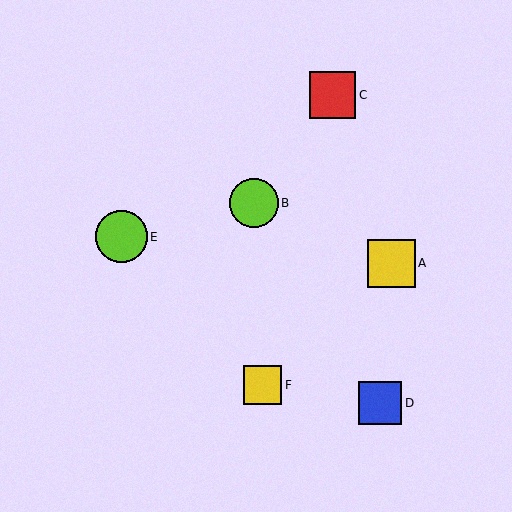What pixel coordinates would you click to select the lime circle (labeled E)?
Click at (121, 237) to select the lime circle E.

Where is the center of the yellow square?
The center of the yellow square is at (263, 385).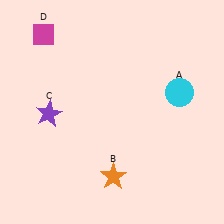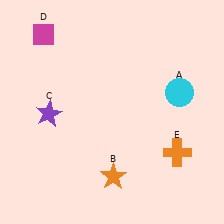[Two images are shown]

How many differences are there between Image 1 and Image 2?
There is 1 difference between the two images.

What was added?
An orange cross (E) was added in Image 2.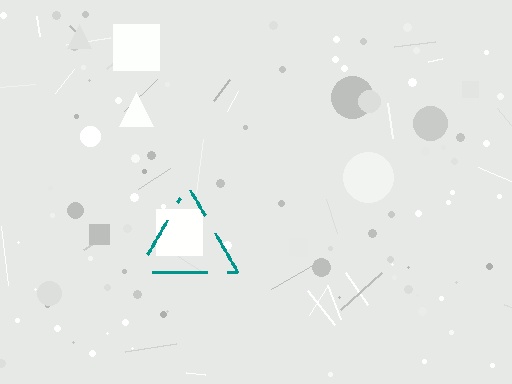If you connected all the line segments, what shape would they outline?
They would outline a triangle.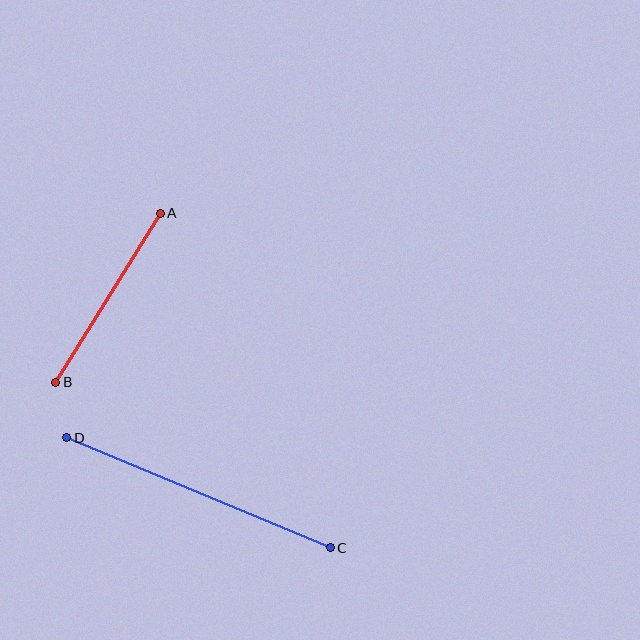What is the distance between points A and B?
The distance is approximately 199 pixels.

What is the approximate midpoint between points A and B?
The midpoint is at approximately (108, 298) pixels.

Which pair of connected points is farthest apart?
Points C and D are farthest apart.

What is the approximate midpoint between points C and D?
The midpoint is at approximately (198, 493) pixels.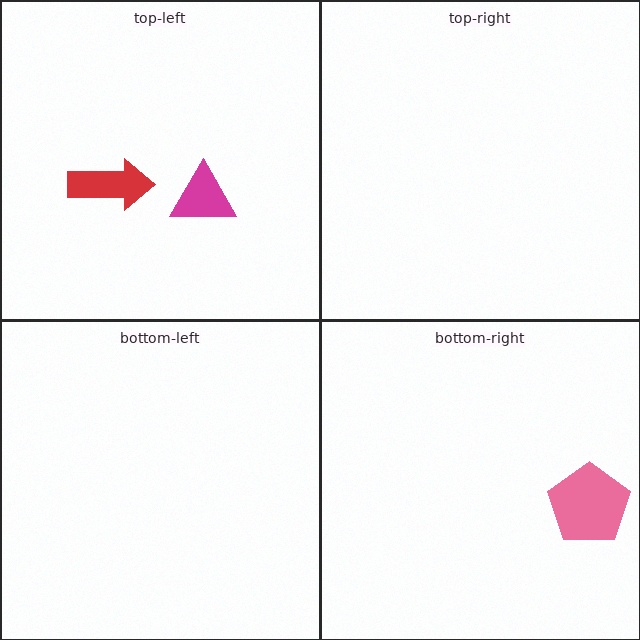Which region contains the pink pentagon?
The bottom-right region.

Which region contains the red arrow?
The top-left region.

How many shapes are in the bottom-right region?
1.